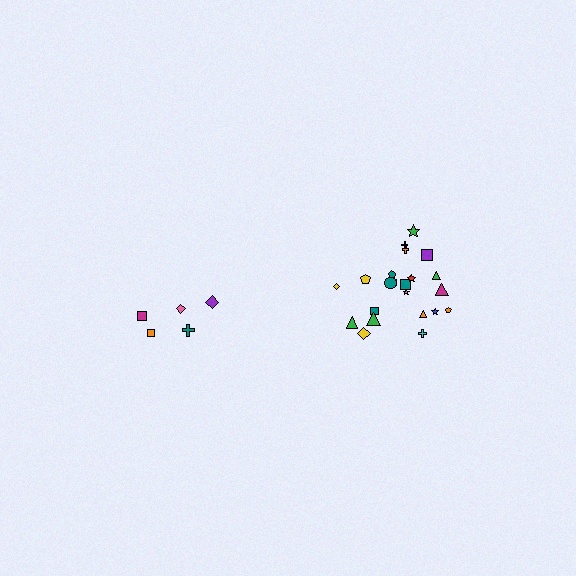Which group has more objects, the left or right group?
The right group.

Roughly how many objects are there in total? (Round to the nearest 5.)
Roughly 25 objects in total.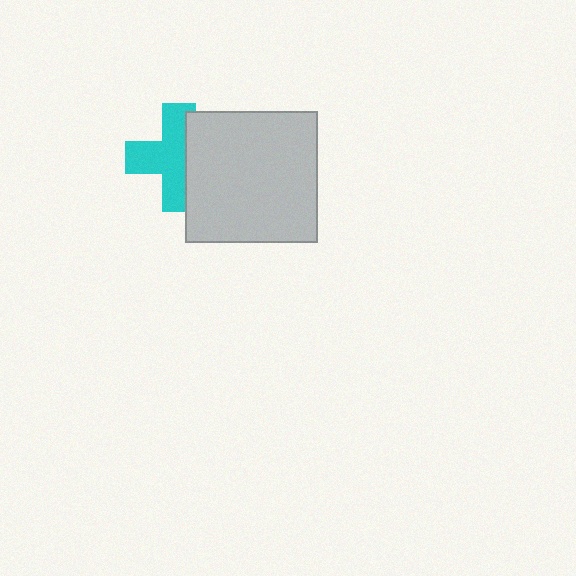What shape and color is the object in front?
The object in front is a light gray square.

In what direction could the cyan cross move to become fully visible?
The cyan cross could move left. That would shift it out from behind the light gray square entirely.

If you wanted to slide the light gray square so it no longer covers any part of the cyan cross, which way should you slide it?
Slide it right — that is the most direct way to separate the two shapes.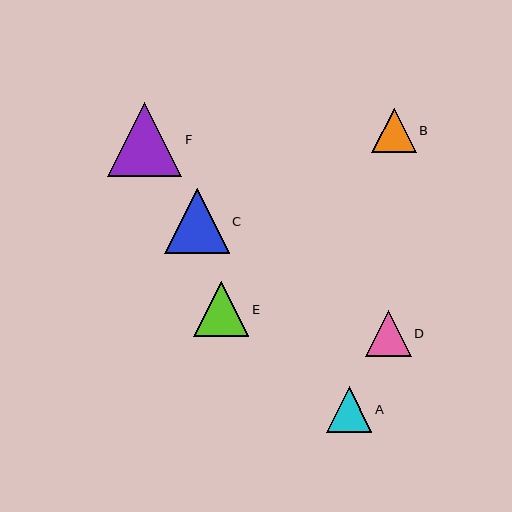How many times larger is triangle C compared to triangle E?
Triangle C is approximately 1.2 times the size of triangle E.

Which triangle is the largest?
Triangle F is the largest with a size of approximately 74 pixels.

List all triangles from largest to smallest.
From largest to smallest: F, C, E, A, D, B.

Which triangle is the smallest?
Triangle B is the smallest with a size of approximately 44 pixels.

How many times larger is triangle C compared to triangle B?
Triangle C is approximately 1.4 times the size of triangle B.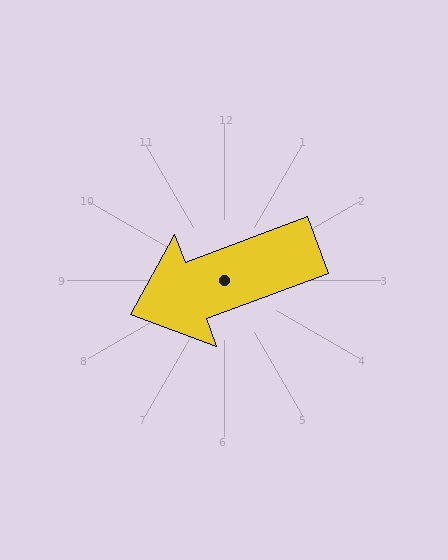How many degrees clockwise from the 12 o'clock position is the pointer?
Approximately 250 degrees.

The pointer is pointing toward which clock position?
Roughly 8 o'clock.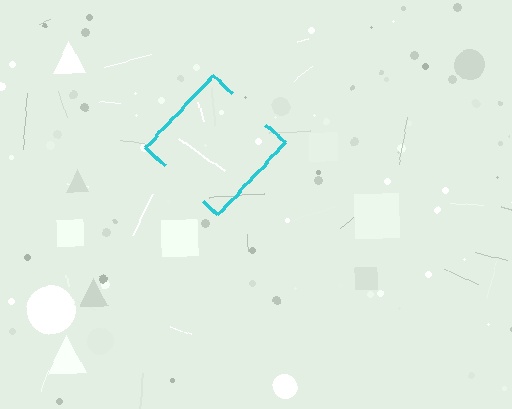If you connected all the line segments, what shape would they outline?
They would outline a diamond.